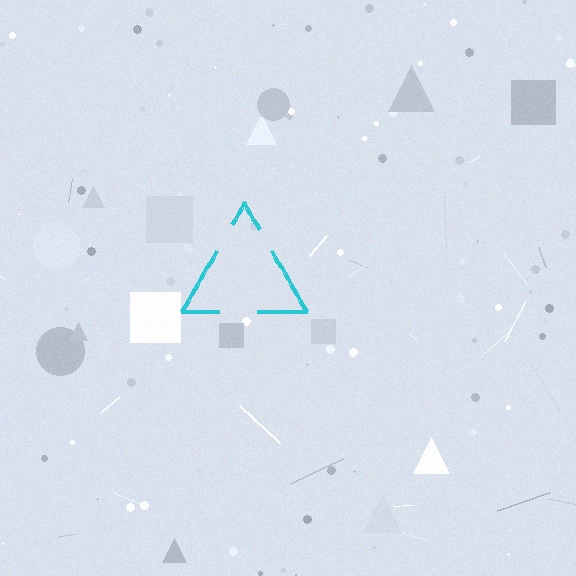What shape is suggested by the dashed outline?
The dashed outline suggests a triangle.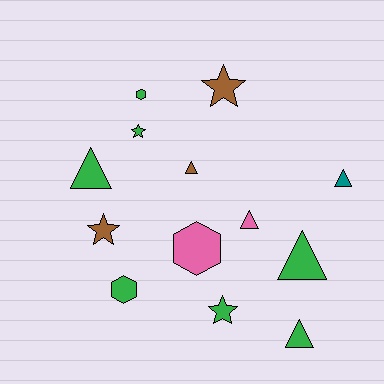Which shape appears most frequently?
Triangle, with 6 objects.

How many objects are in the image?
There are 13 objects.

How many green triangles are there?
There are 3 green triangles.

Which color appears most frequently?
Green, with 7 objects.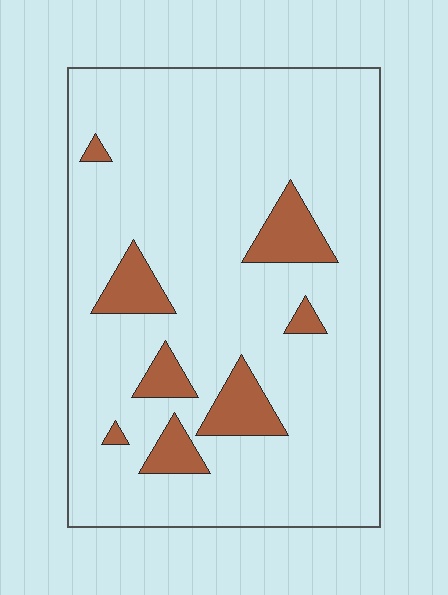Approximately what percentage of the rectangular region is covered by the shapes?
Approximately 10%.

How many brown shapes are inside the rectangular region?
8.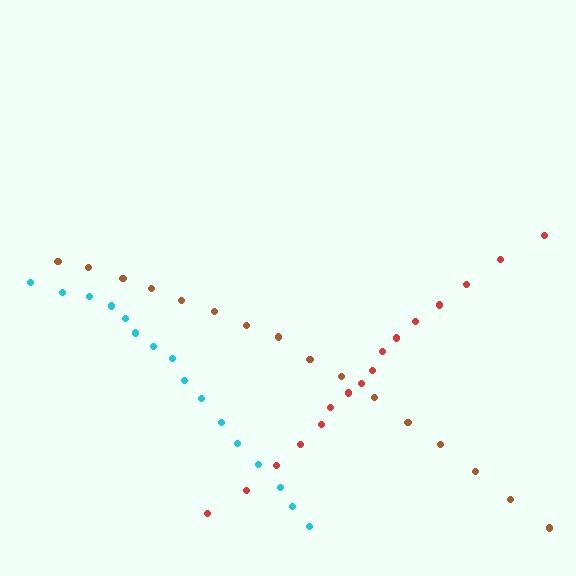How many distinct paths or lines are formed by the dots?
There are 3 distinct paths.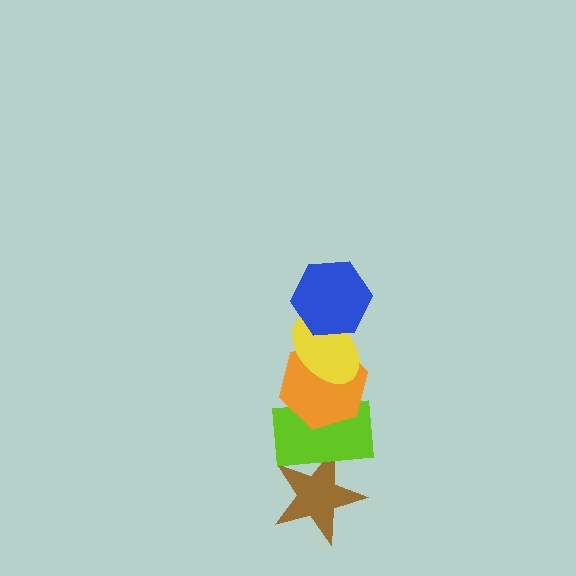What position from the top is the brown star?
The brown star is 5th from the top.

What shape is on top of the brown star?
The lime rectangle is on top of the brown star.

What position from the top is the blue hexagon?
The blue hexagon is 1st from the top.